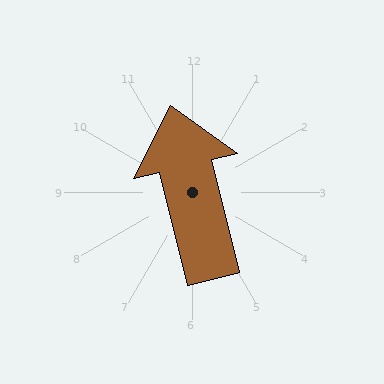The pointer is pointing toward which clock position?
Roughly 12 o'clock.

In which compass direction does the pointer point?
North.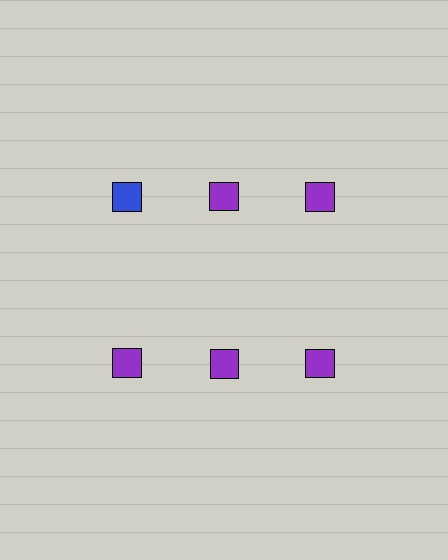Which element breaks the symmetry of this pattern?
The blue square in the top row, leftmost column breaks the symmetry. All other shapes are purple squares.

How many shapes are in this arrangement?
There are 6 shapes arranged in a grid pattern.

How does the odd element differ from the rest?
It has a different color: blue instead of purple.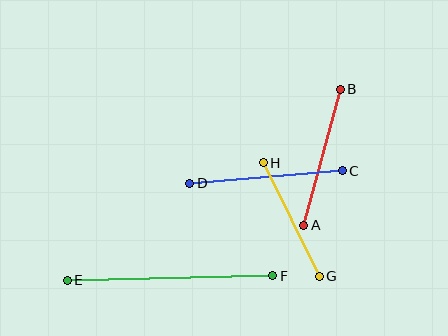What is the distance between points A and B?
The distance is approximately 141 pixels.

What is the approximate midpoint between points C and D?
The midpoint is at approximately (266, 177) pixels.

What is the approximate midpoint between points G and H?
The midpoint is at approximately (291, 220) pixels.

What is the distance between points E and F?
The distance is approximately 205 pixels.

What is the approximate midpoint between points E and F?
The midpoint is at approximately (170, 278) pixels.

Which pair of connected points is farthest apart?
Points E and F are farthest apart.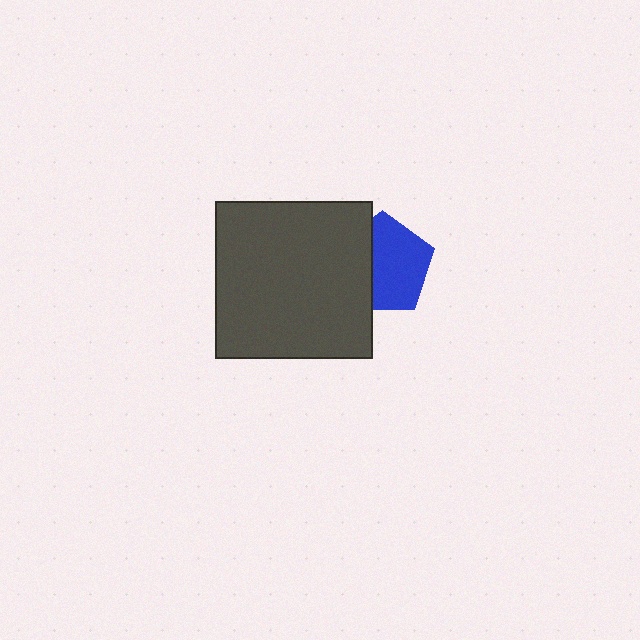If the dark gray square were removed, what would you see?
You would see the complete blue pentagon.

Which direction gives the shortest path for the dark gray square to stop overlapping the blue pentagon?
Moving left gives the shortest separation.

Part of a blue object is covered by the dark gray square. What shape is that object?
It is a pentagon.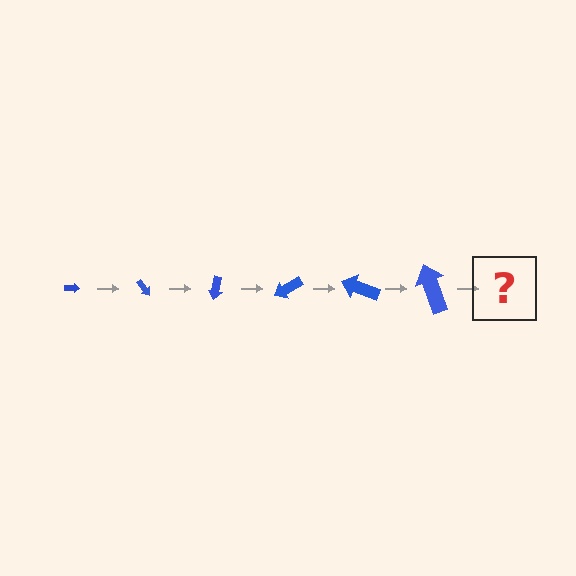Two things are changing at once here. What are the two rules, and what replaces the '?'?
The two rules are that the arrow grows larger each step and it rotates 50 degrees each step. The '?' should be an arrow, larger than the previous one and rotated 300 degrees from the start.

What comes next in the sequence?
The next element should be an arrow, larger than the previous one and rotated 300 degrees from the start.